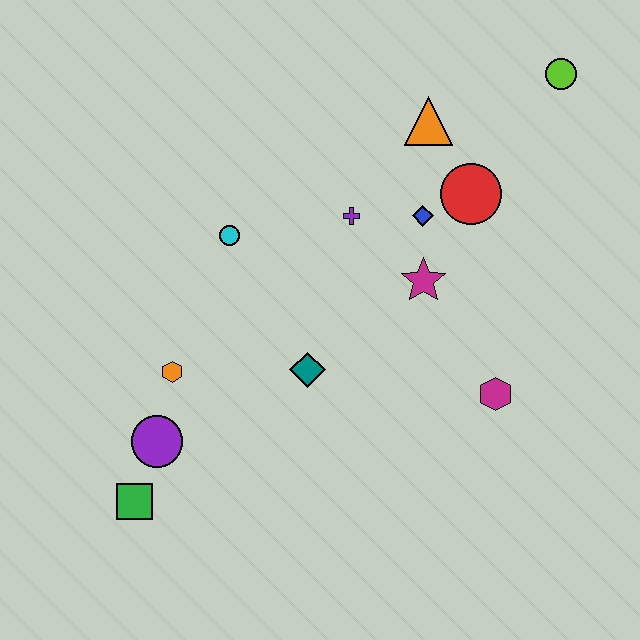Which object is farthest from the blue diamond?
The green square is farthest from the blue diamond.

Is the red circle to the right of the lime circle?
No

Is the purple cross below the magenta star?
No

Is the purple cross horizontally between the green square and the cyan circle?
No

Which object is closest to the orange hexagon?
The purple circle is closest to the orange hexagon.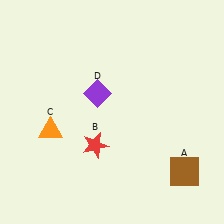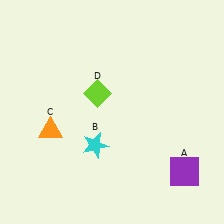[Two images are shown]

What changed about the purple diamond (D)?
In Image 1, D is purple. In Image 2, it changed to lime.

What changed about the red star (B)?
In Image 1, B is red. In Image 2, it changed to cyan.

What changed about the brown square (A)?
In Image 1, A is brown. In Image 2, it changed to purple.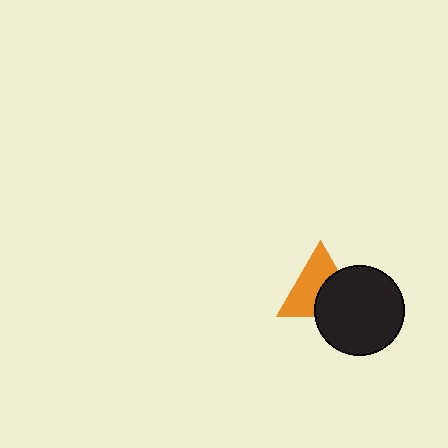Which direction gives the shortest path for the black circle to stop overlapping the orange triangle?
Moving toward the lower-right gives the shortest separation.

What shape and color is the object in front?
The object in front is a black circle.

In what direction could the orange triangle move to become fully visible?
The orange triangle could move toward the upper-left. That would shift it out from behind the black circle entirely.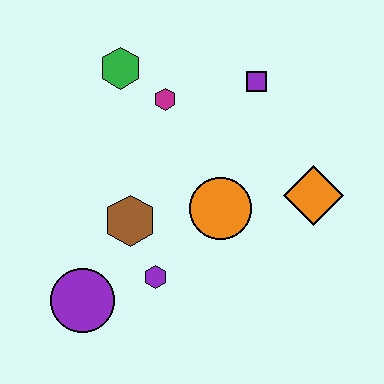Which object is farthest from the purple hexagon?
The purple square is farthest from the purple hexagon.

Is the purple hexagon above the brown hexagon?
No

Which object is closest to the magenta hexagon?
The green hexagon is closest to the magenta hexagon.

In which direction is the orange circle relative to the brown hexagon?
The orange circle is to the right of the brown hexagon.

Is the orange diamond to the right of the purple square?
Yes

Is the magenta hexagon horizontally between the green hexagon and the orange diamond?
Yes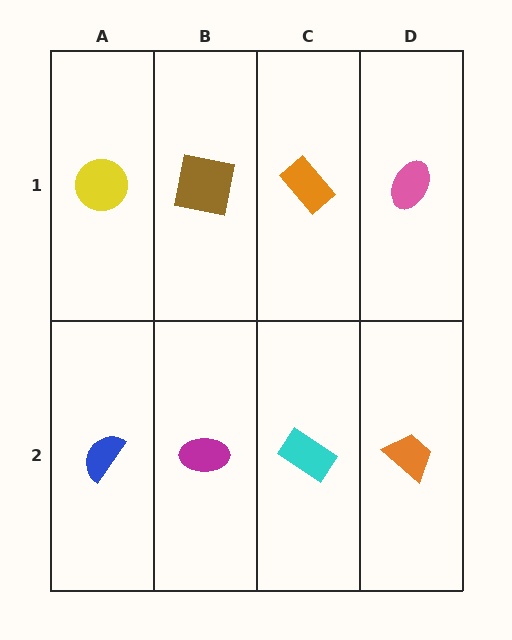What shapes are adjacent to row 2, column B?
A brown square (row 1, column B), a blue semicircle (row 2, column A), a cyan rectangle (row 2, column C).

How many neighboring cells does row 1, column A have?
2.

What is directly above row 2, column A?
A yellow circle.